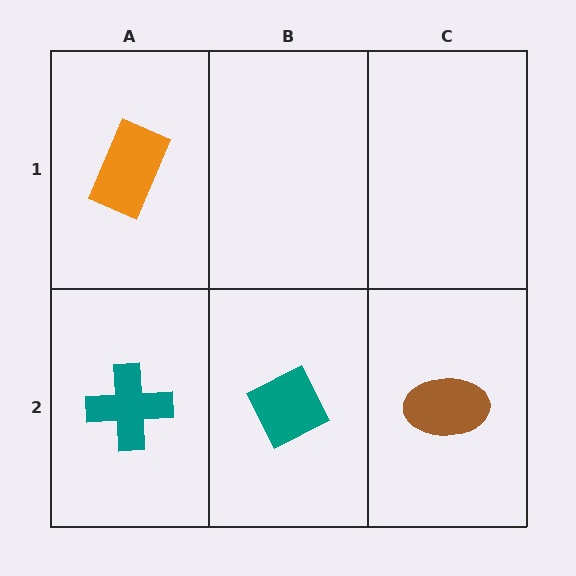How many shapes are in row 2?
3 shapes.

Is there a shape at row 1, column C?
No, that cell is empty.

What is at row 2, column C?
A brown ellipse.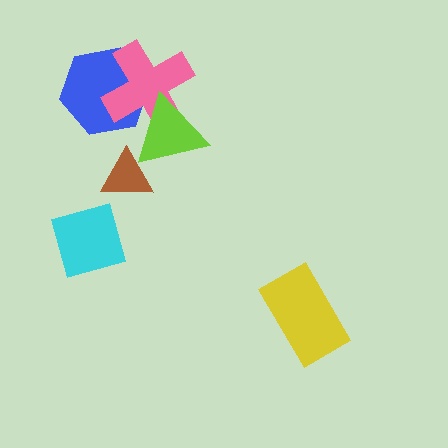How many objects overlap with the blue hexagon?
2 objects overlap with the blue hexagon.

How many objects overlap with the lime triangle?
3 objects overlap with the lime triangle.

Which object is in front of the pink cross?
The lime triangle is in front of the pink cross.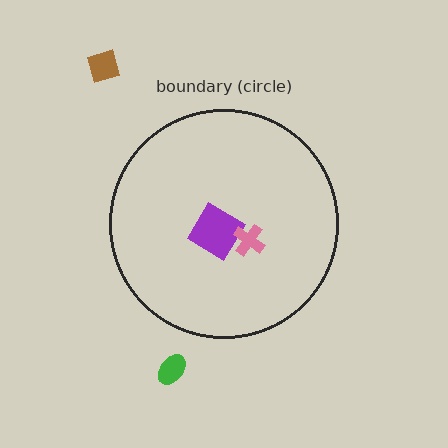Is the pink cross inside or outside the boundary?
Inside.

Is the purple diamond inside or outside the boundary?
Inside.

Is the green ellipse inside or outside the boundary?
Outside.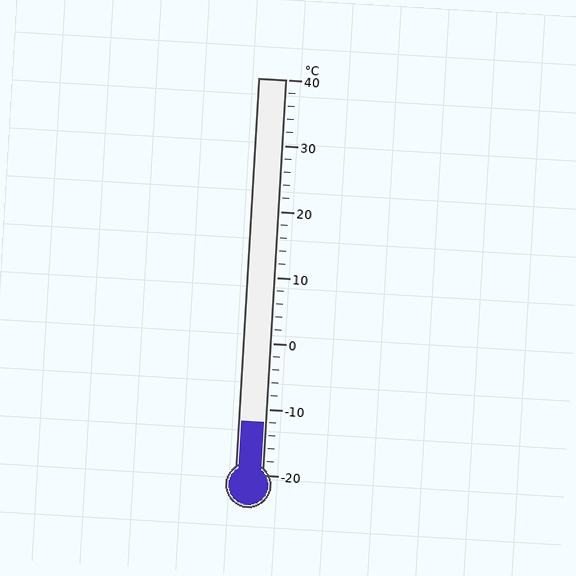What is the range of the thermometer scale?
The thermometer scale ranges from -20°C to 40°C.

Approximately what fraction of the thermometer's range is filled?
The thermometer is filled to approximately 15% of its range.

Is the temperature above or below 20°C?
The temperature is below 20°C.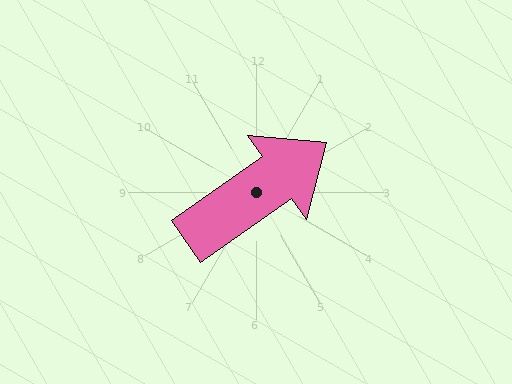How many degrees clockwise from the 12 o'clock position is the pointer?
Approximately 55 degrees.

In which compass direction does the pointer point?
Northeast.